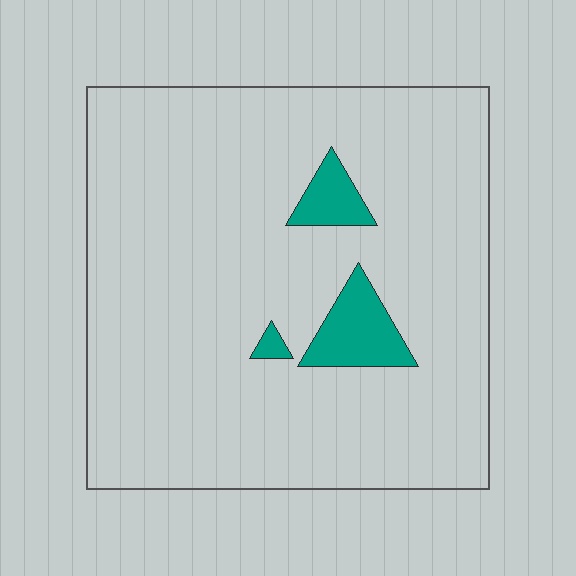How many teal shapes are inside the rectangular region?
3.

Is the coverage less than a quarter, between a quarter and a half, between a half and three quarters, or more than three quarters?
Less than a quarter.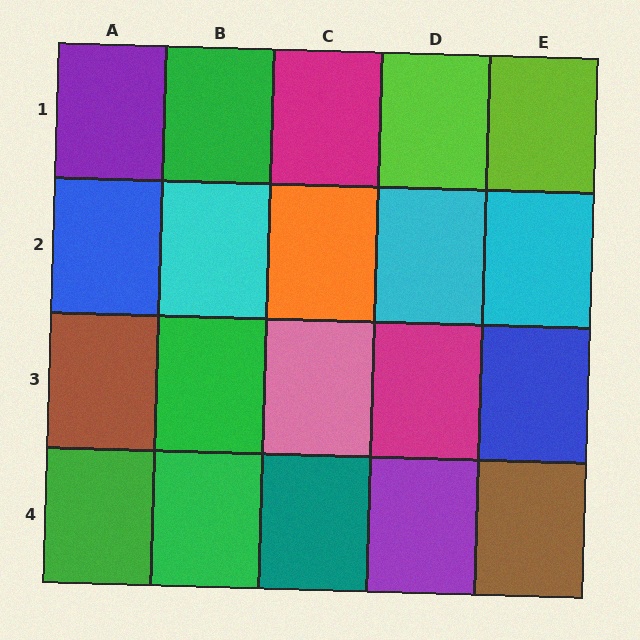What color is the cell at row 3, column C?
Pink.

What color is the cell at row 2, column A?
Blue.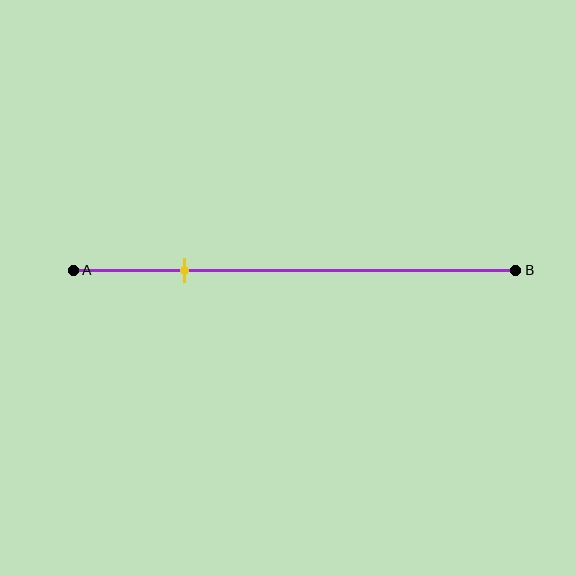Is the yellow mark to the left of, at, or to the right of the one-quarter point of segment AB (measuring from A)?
The yellow mark is approximately at the one-quarter point of segment AB.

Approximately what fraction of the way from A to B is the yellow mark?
The yellow mark is approximately 25% of the way from A to B.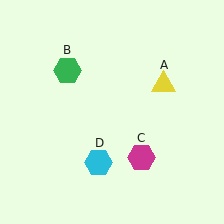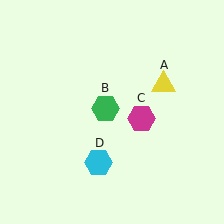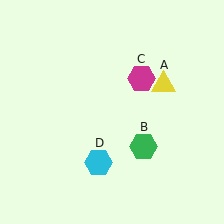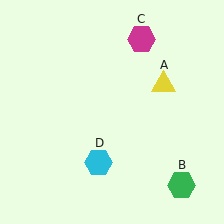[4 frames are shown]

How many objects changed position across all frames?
2 objects changed position: green hexagon (object B), magenta hexagon (object C).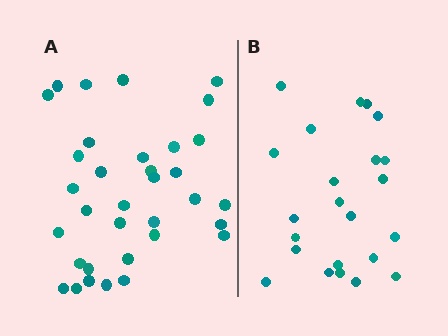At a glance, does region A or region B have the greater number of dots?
Region A (the left region) has more dots.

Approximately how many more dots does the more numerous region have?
Region A has roughly 12 or so more dots than region B.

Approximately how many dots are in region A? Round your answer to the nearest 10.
About 30 dots. (The exact count is 34, which rounds to 30.)